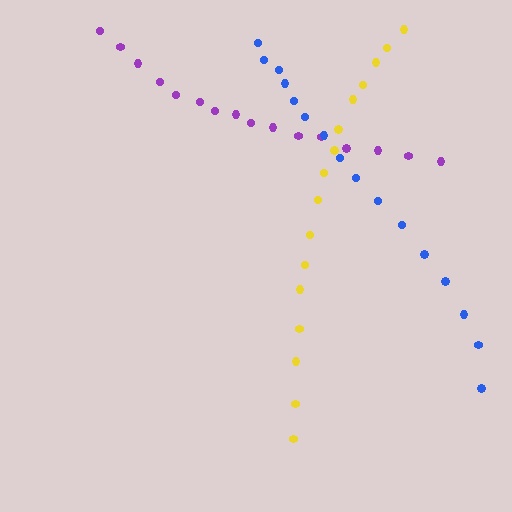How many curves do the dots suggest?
There are 3 distinct paths.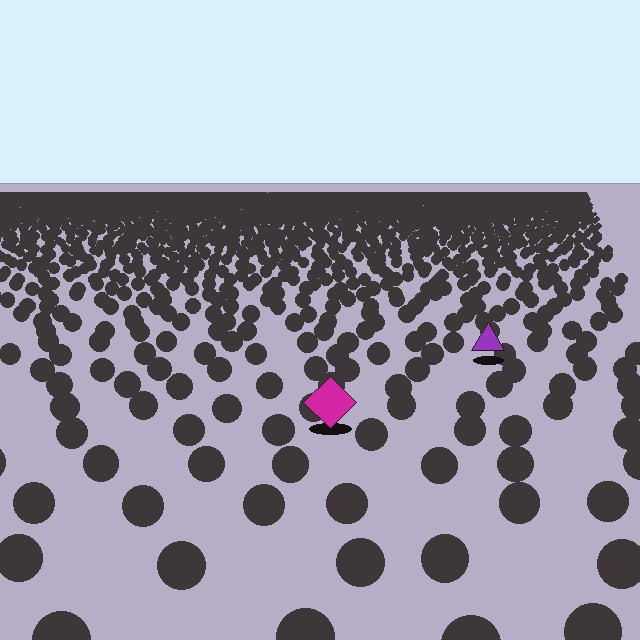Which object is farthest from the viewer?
The purple triangle is farthest from the viewer. It appears smaller and the ground texture around it is denser.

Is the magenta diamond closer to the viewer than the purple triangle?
Yes. The magenta diamond is closer — you can tell from the texture gradient: the ground texture is coarser near it.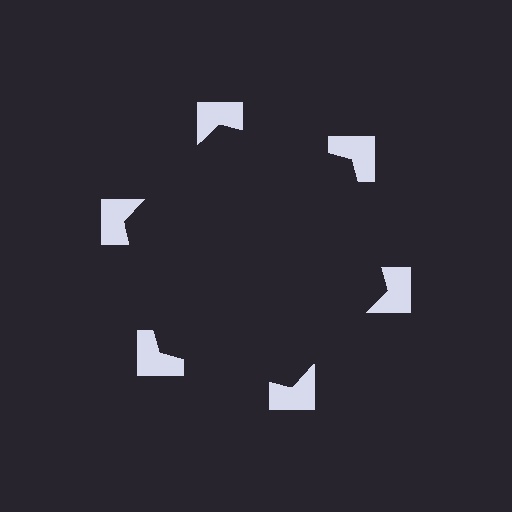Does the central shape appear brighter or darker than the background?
It typically appears slightly darker than the background, even though no actual brightness change is drawn.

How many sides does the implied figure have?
6 sides.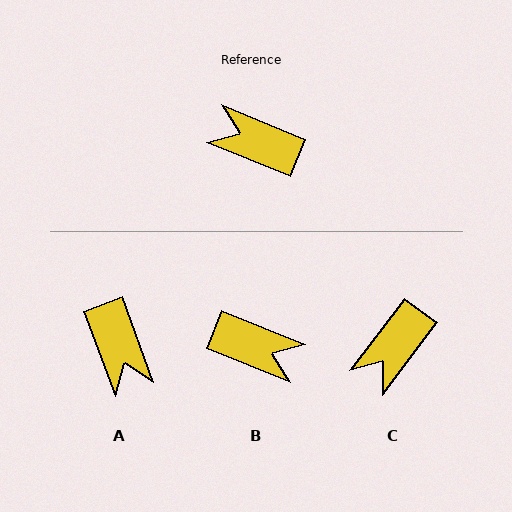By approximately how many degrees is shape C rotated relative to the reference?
Approximately 75 degrees counter-clockwise.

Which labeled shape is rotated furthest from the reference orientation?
B, about 180 degrees away.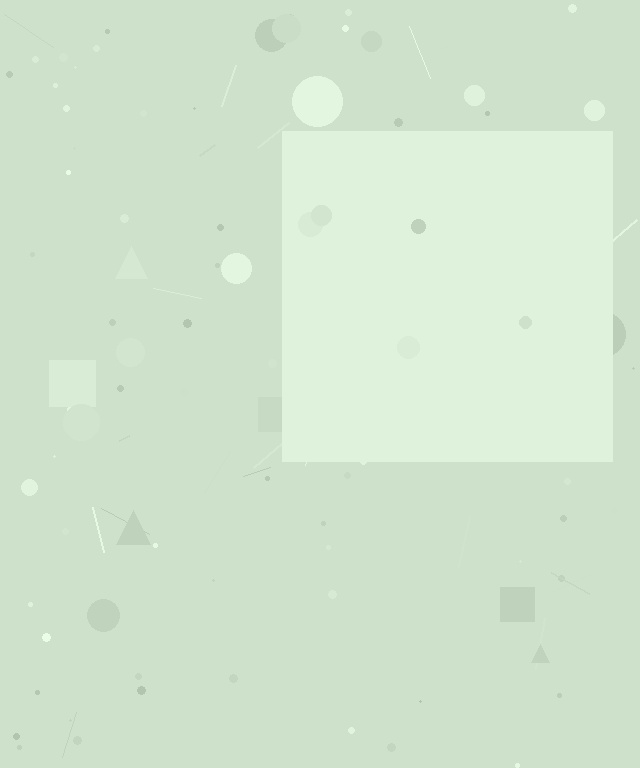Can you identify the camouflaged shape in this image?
The camouflaged shape is a square.